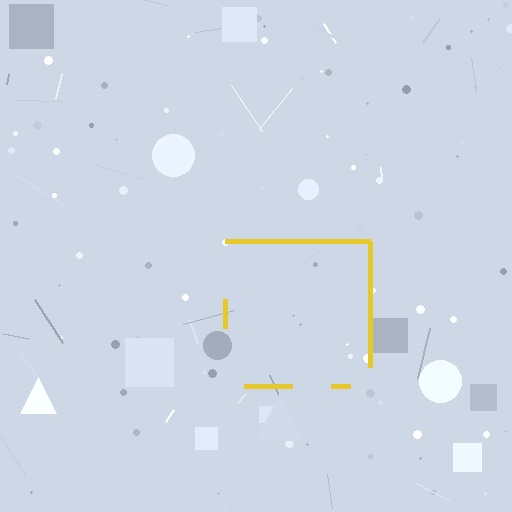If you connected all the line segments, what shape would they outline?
They would outline a square.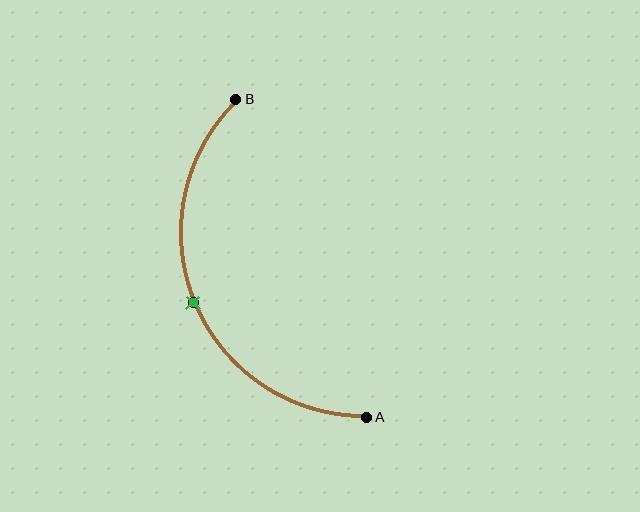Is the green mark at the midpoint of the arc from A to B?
Yes. The green mark lies on the arc at equal arc-length from both A and B — it is the arc midpoint.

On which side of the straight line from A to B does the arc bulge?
The arc bulges to the left of the straight line connecting A and B.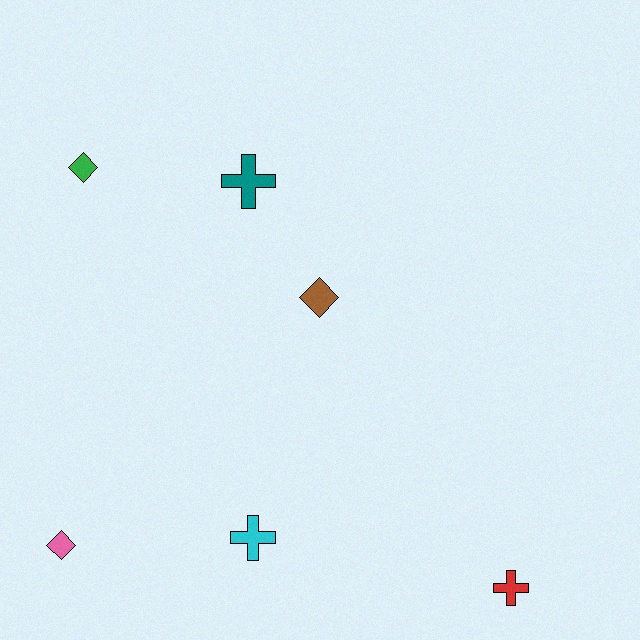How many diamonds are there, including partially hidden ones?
There are 3 diamonds.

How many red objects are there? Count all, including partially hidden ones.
There is 1 red object.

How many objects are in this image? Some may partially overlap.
There are 6 objects.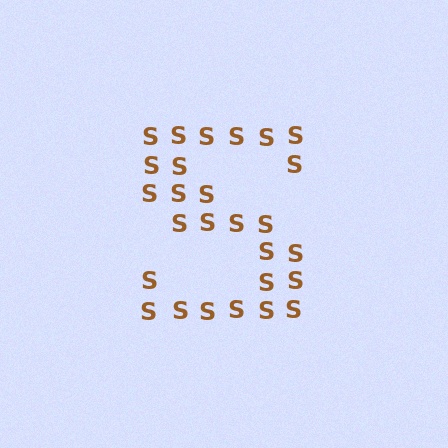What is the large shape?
The large shape is the letter S.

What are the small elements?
The small elements are letter S's.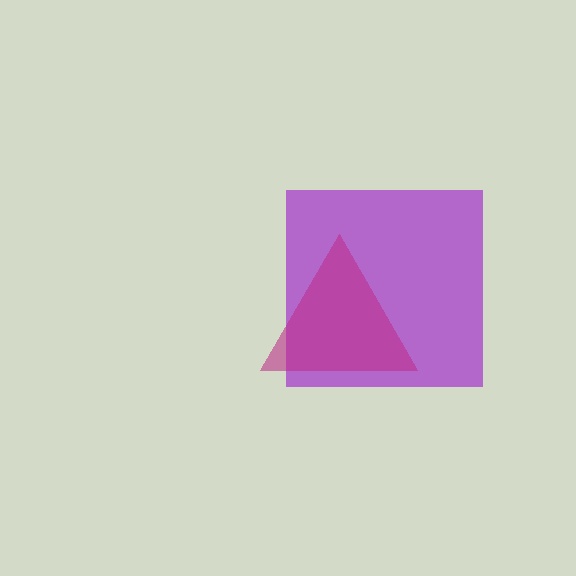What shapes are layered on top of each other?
The layered shapes are: a purple square, a magenta triangle.